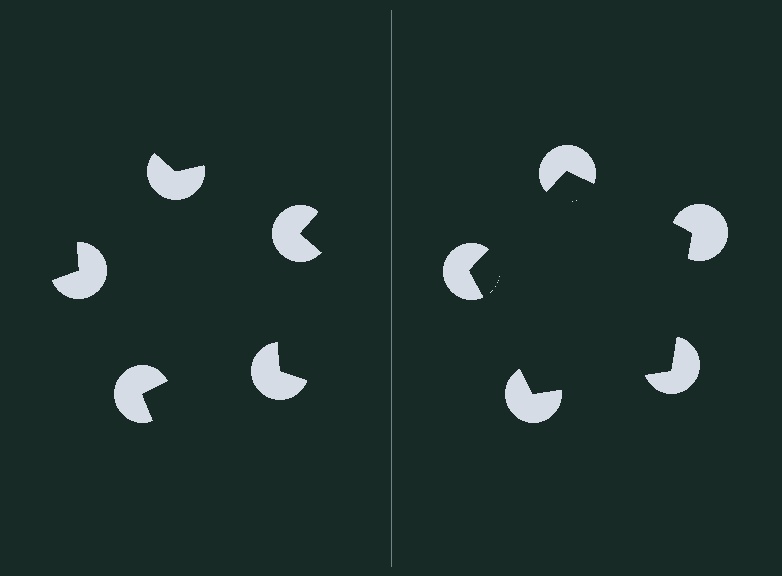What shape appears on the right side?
An illusory pentagon.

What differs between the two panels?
The pac-man discs are positioned identically on both sides; only the wedge orientations differ. On the right they align to a pentagon; on the left they are misaligned.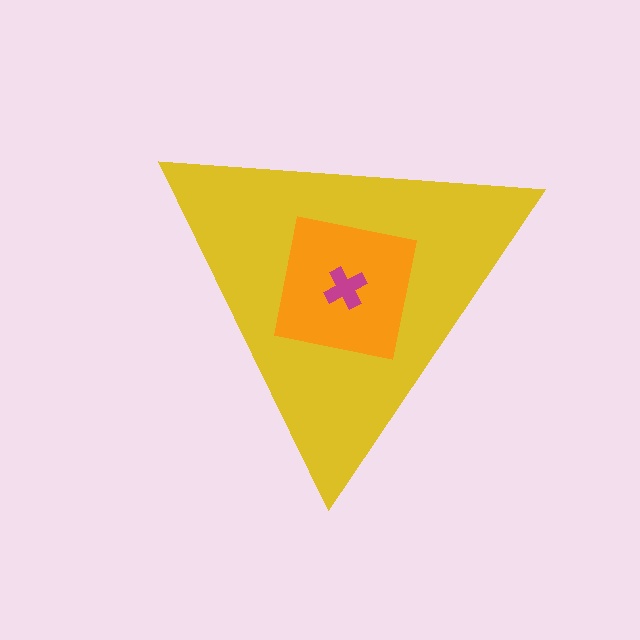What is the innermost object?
The magenta cross.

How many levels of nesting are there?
3.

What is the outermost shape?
The yellow triangle.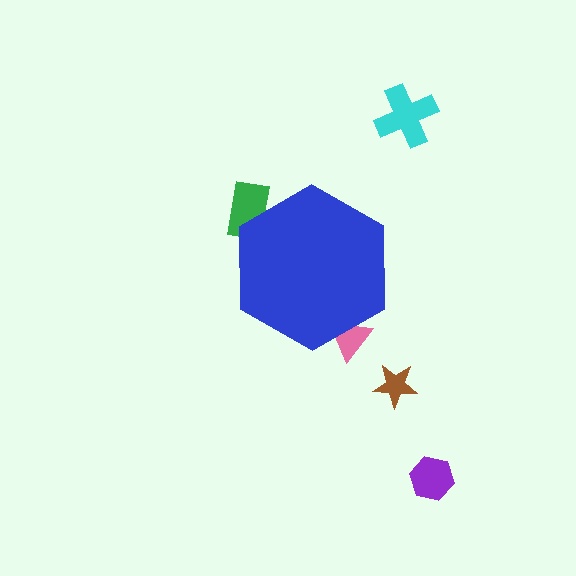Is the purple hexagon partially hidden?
No, the purple hexagon is fully visible.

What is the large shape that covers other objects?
A blue hexagon.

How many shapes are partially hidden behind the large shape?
2 shapes are partially hidden.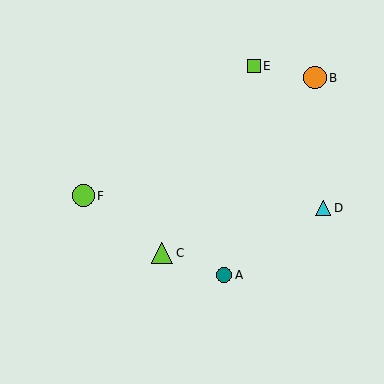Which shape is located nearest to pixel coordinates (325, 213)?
The cyan triangle (labeled D) at (323, 208) is nearest to that location.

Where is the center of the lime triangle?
The center of the lime triangle is at (162, 253).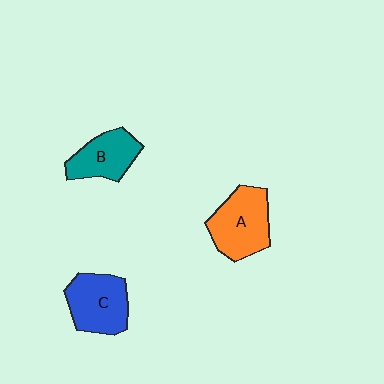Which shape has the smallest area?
Shape B (teal).